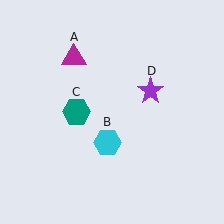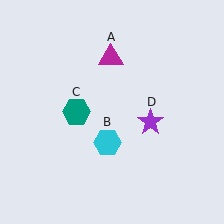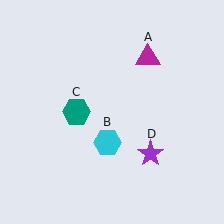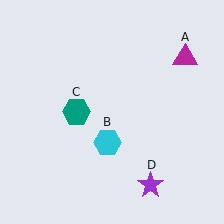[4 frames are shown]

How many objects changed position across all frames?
2 objects changed position: magenta triangle (object A), purple star (object D).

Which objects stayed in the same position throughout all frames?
Cyan hexagon (object B) and teal hexagon (object C) remained stationary.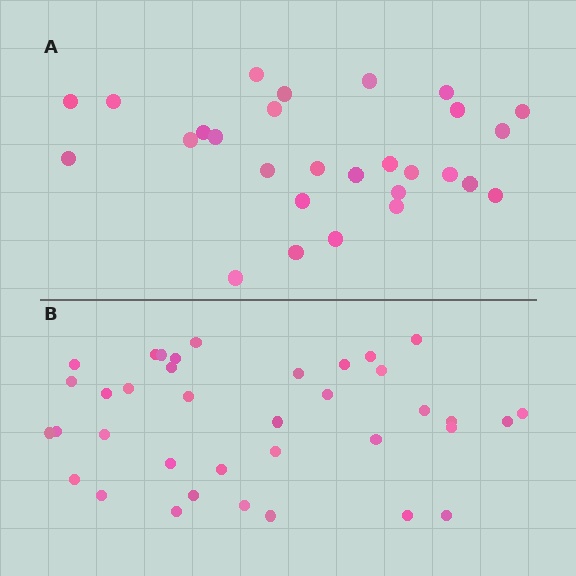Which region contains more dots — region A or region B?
Region B (the bottom region) has more dots.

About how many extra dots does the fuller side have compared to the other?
Region B has roughly 8 or so more dots than region A.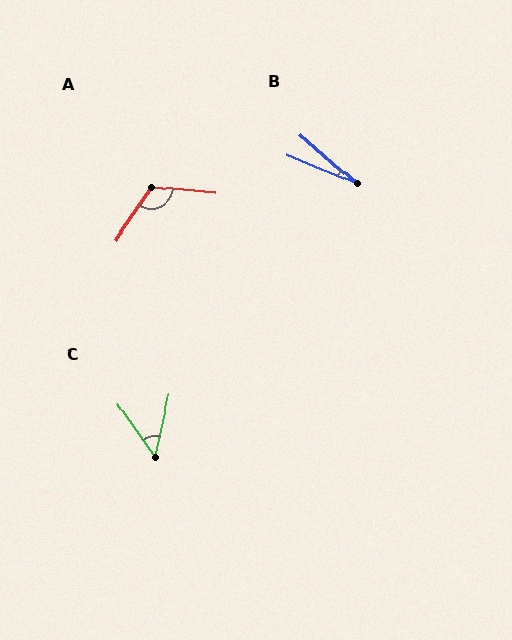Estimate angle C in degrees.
Approximately 48 degrees.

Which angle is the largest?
A, at approximately 119 degrees.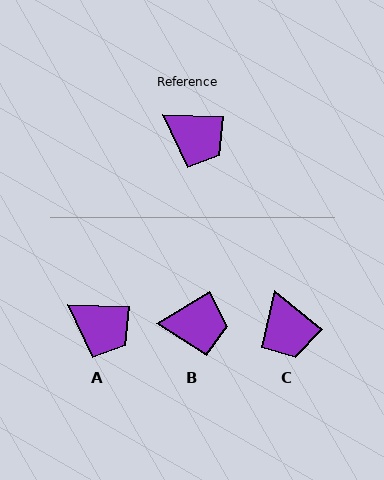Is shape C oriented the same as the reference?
No, it is off by about 38 degrees.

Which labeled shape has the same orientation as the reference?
A.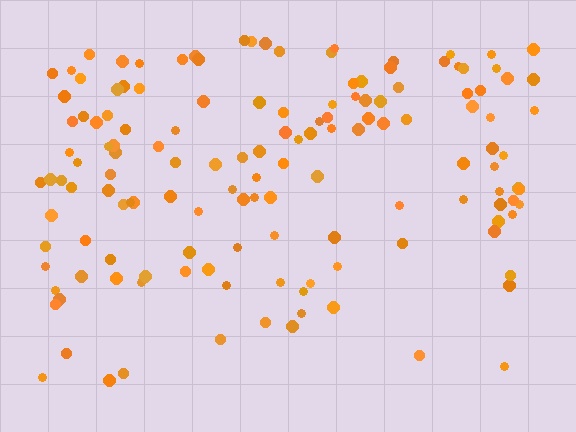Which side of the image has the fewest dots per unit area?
The bottom.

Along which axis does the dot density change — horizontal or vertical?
Vertical.